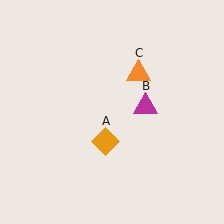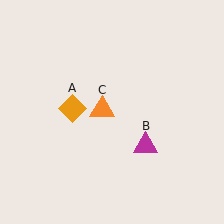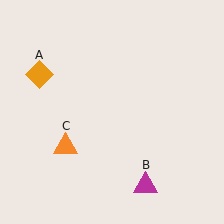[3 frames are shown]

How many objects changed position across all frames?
3 objects changed position: orange diamond (object A), magenta triangle (object B), orange triangle (object C).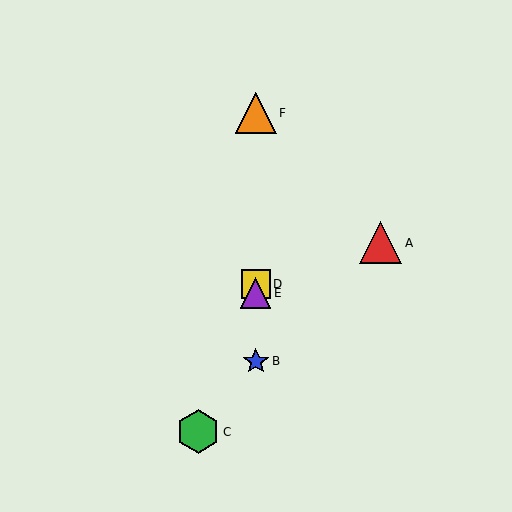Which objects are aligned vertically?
Objects B, D, E, F are aligned vertically.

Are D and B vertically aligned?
Yes, both are at x≈256.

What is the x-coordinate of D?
Object D is at x≈256.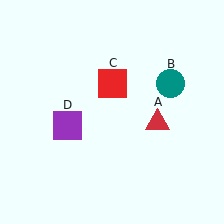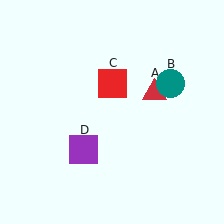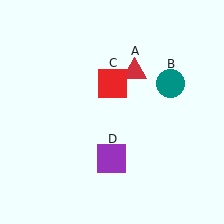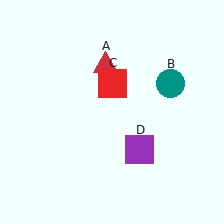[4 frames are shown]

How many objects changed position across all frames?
2 objects changed position: red triangle (object A), purple square (object D).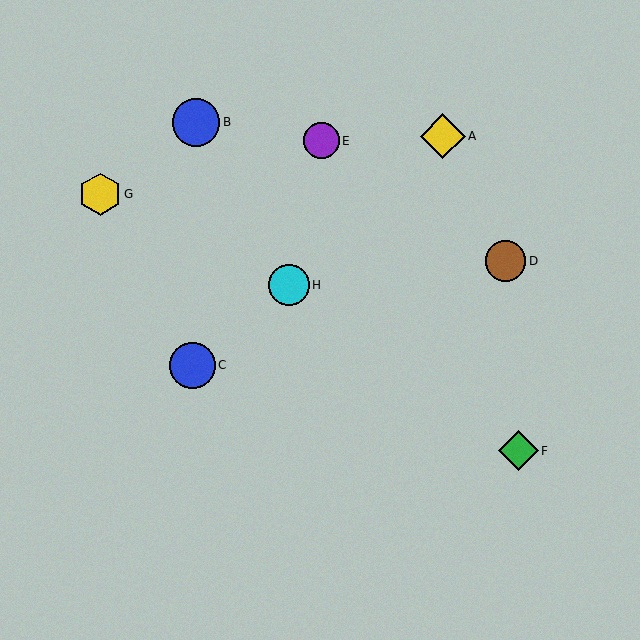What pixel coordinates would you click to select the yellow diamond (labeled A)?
Click at (443, 136) to select the yellow diamond A.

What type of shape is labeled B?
Shape B is a blue circle.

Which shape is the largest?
The blue circle (labeled B) is the largest.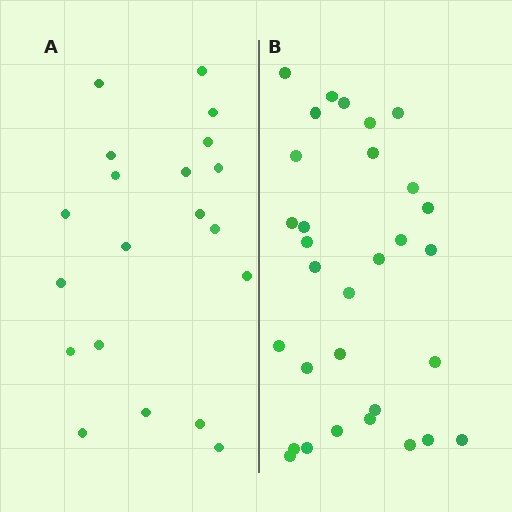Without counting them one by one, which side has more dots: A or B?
Region B (the right region) has more dots.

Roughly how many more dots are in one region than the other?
Region B has roughly 12 or so more dots than region A.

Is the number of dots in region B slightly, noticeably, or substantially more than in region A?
Region B has substantially more. The ratio is roughly 1.6 to 1.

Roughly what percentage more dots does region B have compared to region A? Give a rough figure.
About 55% more.